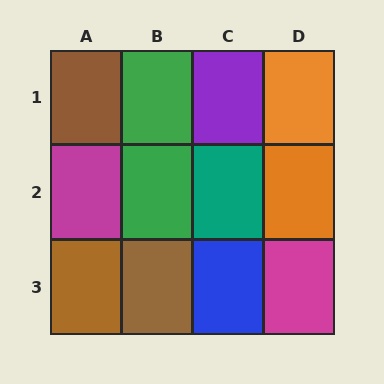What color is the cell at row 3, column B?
Brown.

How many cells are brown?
3 cells are brown.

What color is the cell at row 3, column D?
Magenta.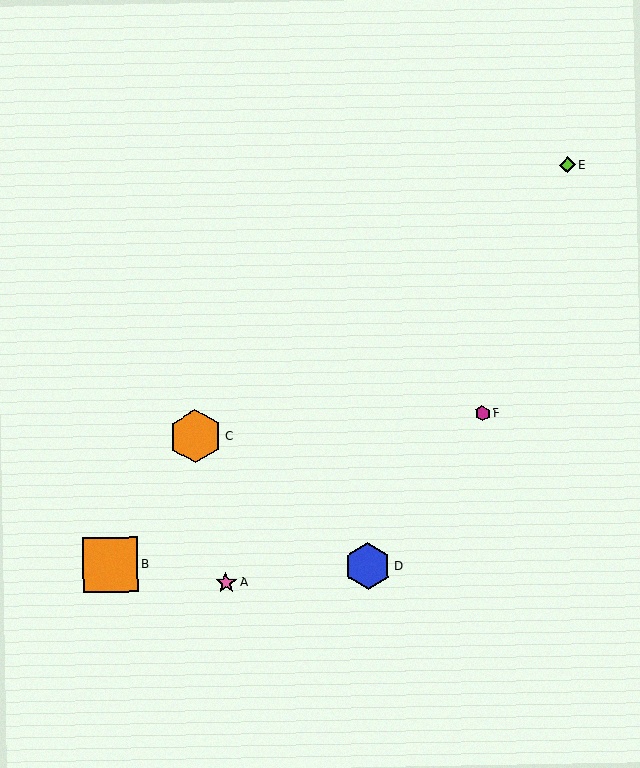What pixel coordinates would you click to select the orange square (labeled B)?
Click at (110, 565) to select the orange square B.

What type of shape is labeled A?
Shape A is a pink star.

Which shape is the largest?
The orange square (labeled B) is the largest.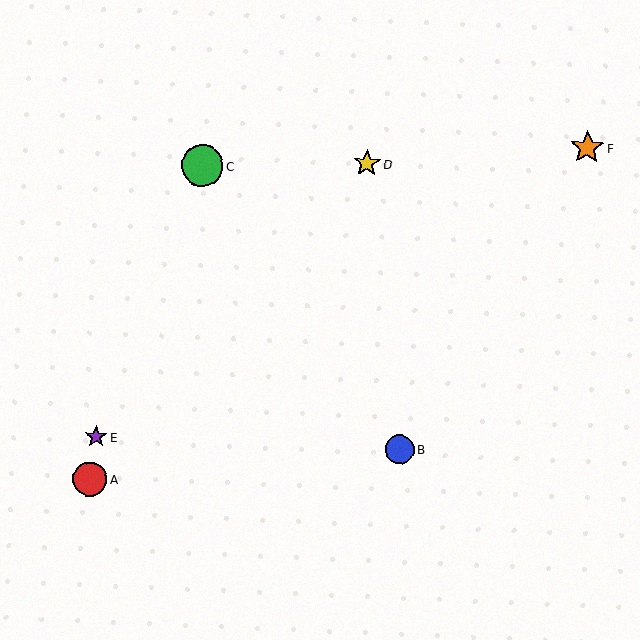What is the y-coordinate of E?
Object E is at y≈437.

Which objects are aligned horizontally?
Objects B, E are aligned horizontally.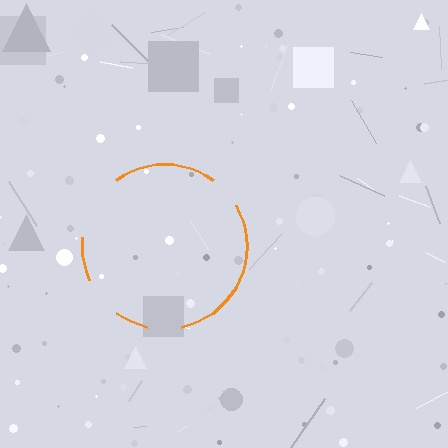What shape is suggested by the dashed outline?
The dashed outline suggests a circle.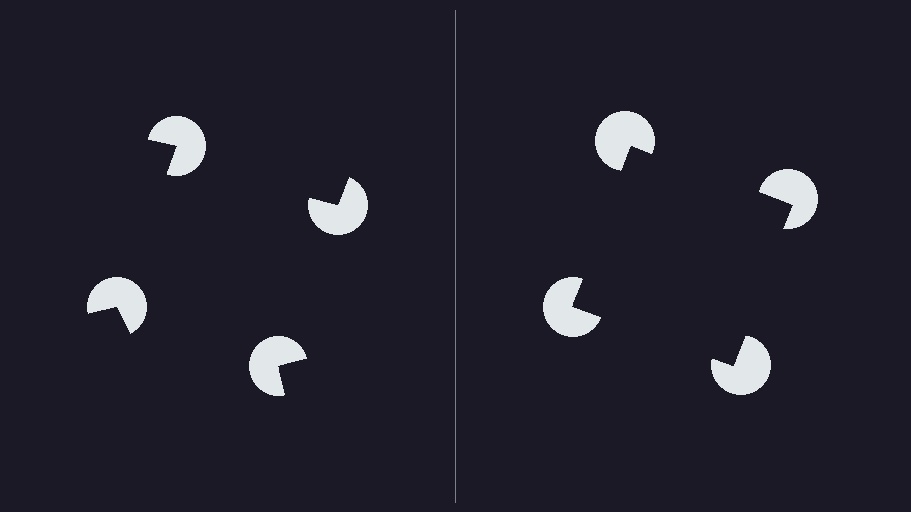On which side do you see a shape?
An illusory square appears on the right side. On the left side the wedge cuts are rotated, so no coherent shape forms.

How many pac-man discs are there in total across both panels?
8 — 4 on each side.